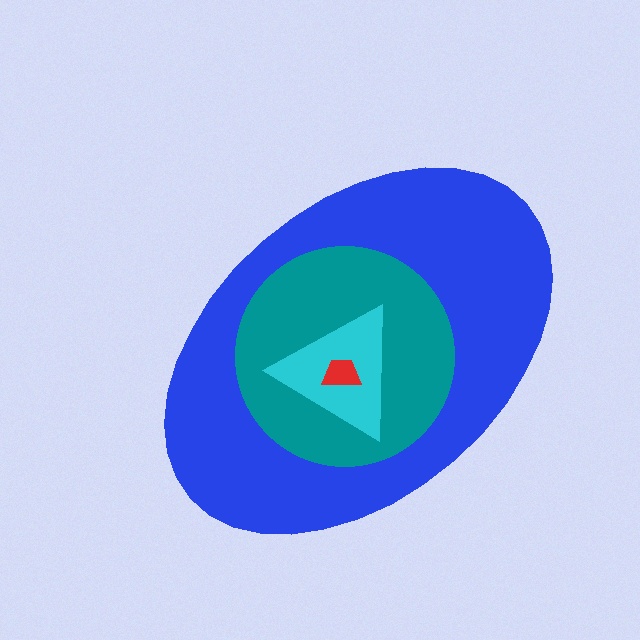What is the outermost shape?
The blue ellipse.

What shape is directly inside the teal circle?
The cyan triangle.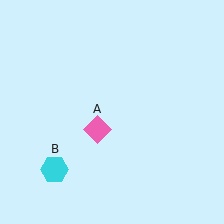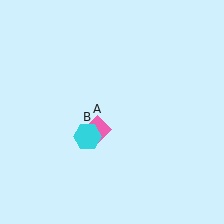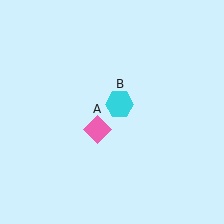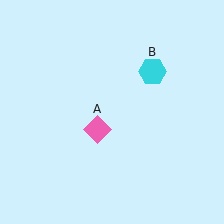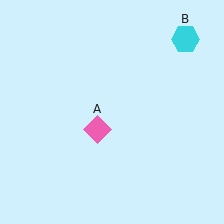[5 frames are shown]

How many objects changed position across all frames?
1 object changed position: cyan hexagon (object B).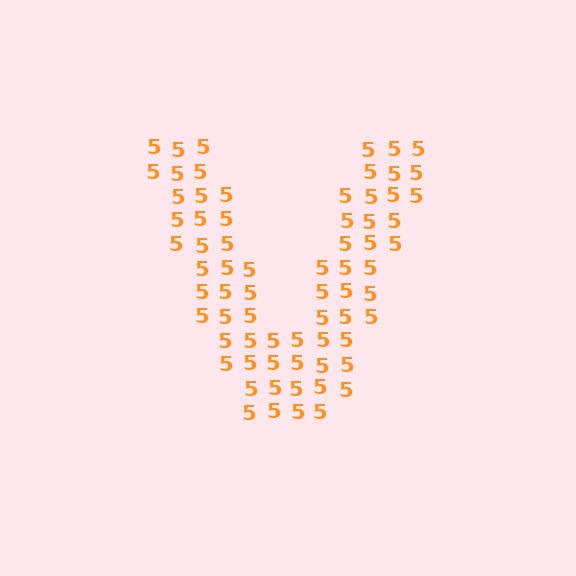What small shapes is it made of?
It is made of small digit 5's.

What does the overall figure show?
The overall figure shows the letter V.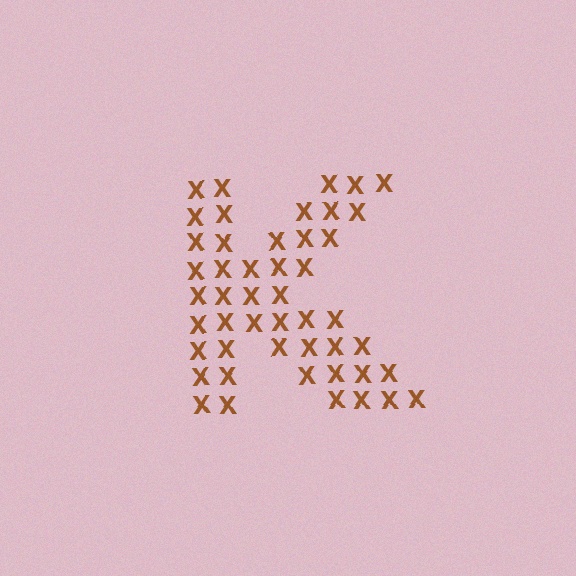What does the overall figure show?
The overall figure shows the letter K.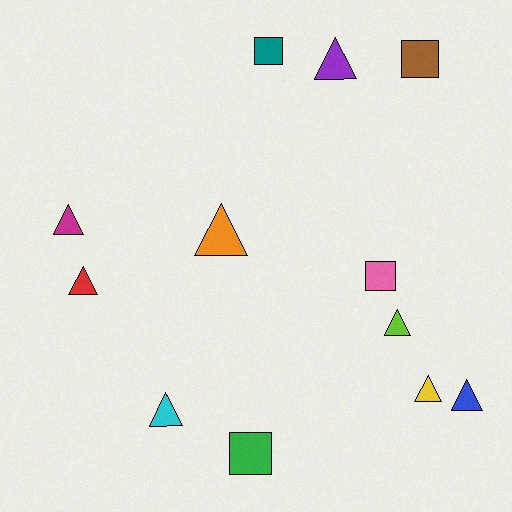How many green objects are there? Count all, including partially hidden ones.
There is 1 green object.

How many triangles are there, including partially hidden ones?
There are 8 triangles.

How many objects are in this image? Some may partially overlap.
There are 12 objects.